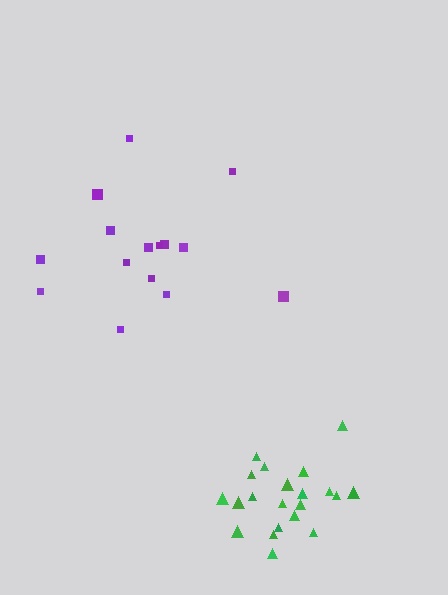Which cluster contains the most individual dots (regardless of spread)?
Green (21).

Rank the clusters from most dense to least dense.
green, purple.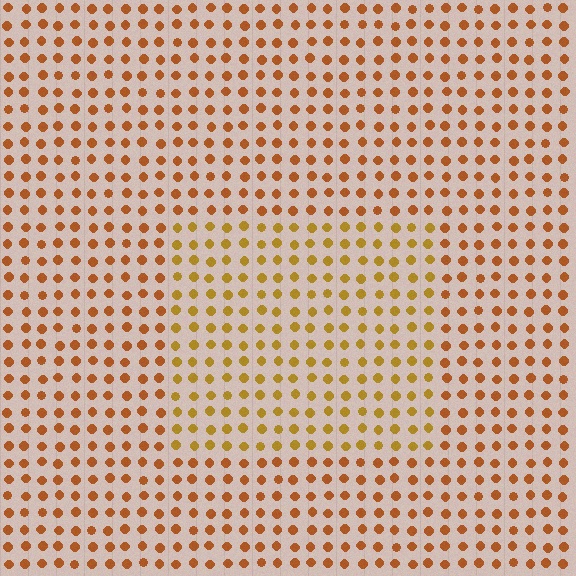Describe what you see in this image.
The image is filled with small brown elements in a uniform arrangement. A rectangle-shaped region is visible where the elements are tinted to a slightly different hue, forming a subtle color boundary.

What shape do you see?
I see a rectangle.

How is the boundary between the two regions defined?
The boundary is defined purely by a slight shift in hue (about 22 degrees). Spacing, size, and orientation are identical on both sides.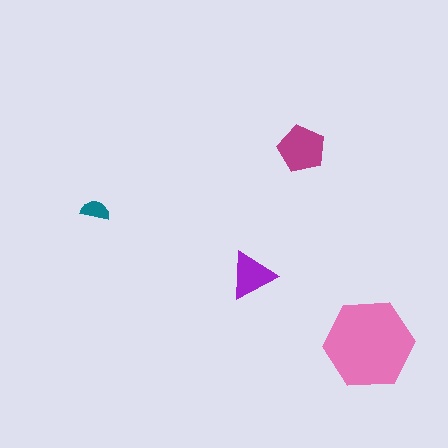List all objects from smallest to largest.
The teal semicircle, the purple triangle, the magenta pentagon, the pink hexagon.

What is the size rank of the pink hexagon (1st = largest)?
1st.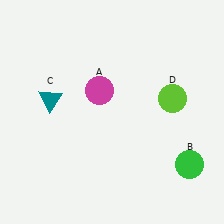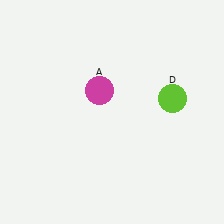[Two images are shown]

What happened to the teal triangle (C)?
The teal triangle (C) was removed in Image 2. It was in the top-left area of Image 1.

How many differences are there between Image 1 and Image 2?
There are 2 differences between the two images.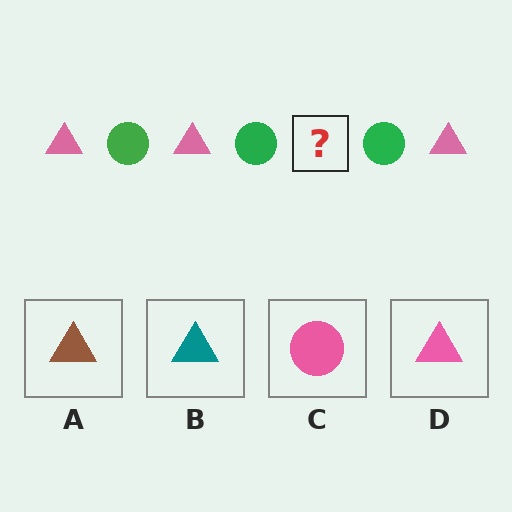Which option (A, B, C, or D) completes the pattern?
D.